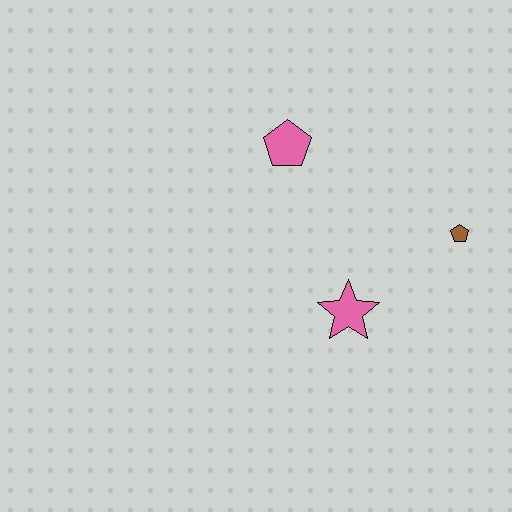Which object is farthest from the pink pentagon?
The brown pentagon is farthest from the pink pentagon.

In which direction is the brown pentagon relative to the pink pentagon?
The brown pentagon is to the right of the pink pentagon.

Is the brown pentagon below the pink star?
No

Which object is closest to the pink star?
The brown pentagon is closest to the pink star.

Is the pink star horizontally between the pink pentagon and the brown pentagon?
Yes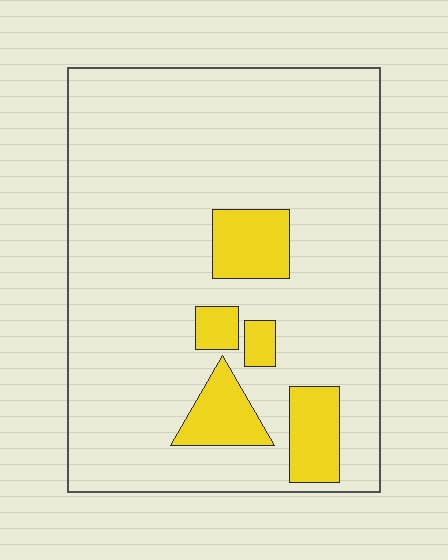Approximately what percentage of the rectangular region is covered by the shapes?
Approximately 15%.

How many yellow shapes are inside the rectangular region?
5.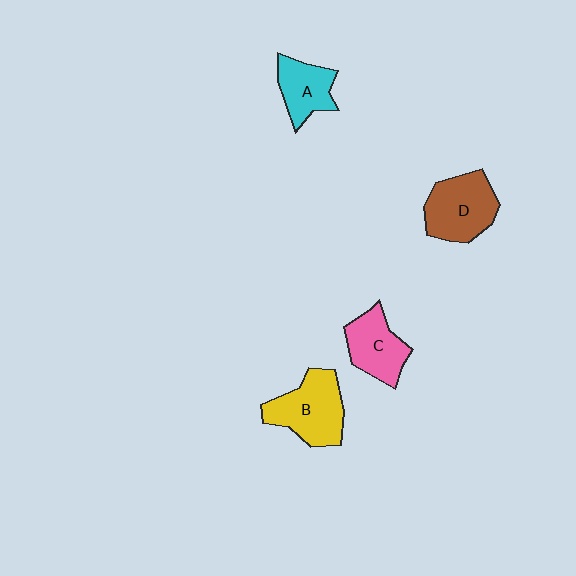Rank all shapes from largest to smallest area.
From largest to smallest: B (yellow), D (brown), C (pink), A (cyan).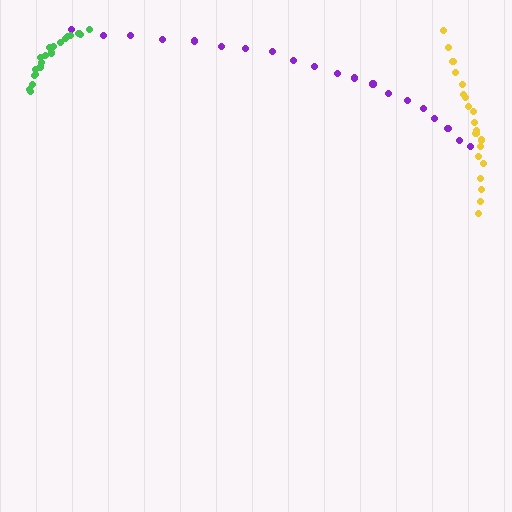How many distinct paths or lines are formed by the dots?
There are 3 distinct paths.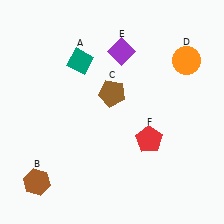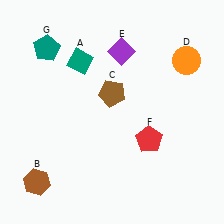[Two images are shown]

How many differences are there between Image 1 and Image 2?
There is 1 difference between the two images.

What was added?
A teal pentagon (G) was added in Image 2.